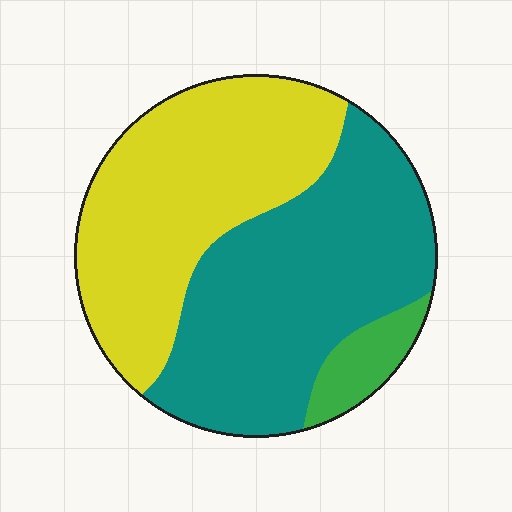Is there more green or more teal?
Teal.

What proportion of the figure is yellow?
Yellow takes up about two fifths (2/5) of the figure.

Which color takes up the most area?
Teal, at roughly 50%.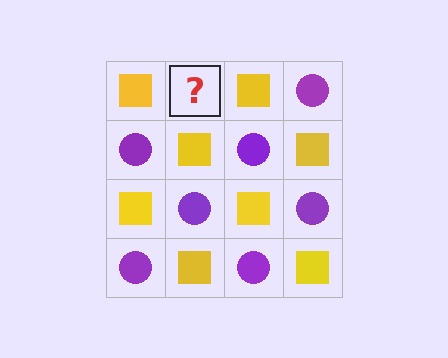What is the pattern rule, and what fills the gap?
The rule is that it alternates yellow square and purple circle in a checkerboard pattern. The gap should be filled with a purple circle.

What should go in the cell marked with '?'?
The missing cell should contain a purple circle.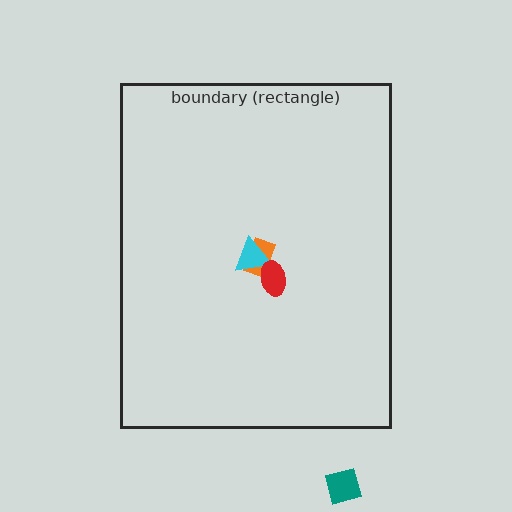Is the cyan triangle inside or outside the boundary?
Inside.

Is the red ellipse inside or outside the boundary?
Inside.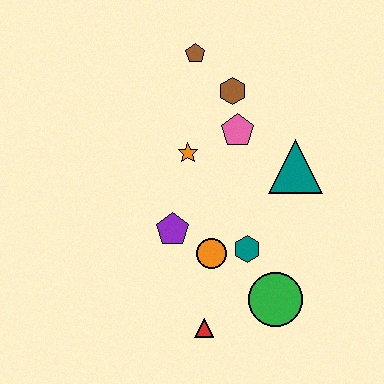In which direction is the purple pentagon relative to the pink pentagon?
The purple pentagon is below the pink pentagon.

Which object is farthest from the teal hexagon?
The brown pentagon is farthest from the teal hexagon.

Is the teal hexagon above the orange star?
No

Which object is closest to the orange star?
The pink pentagon is closest to the orange star.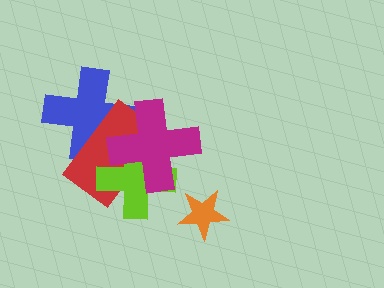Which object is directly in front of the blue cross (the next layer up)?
The red rectangle is directly in front of the blue cross.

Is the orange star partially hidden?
No, no other shape covers it.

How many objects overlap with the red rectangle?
3 objects overlap with the red rectangle.